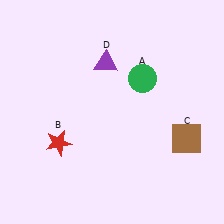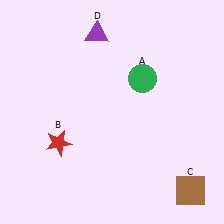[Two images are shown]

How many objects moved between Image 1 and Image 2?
2 objects moved between the two images.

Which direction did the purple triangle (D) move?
The purple triangle (D) moved up.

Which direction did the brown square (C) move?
The brown square (C) moved down.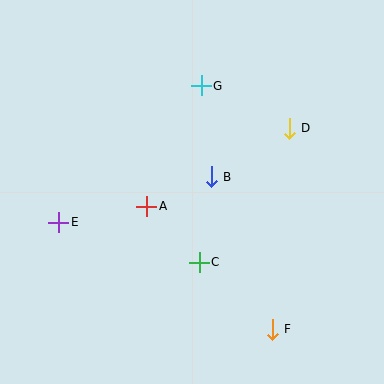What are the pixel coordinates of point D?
Point D is at (289, 128).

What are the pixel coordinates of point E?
Point E is at (59, 222).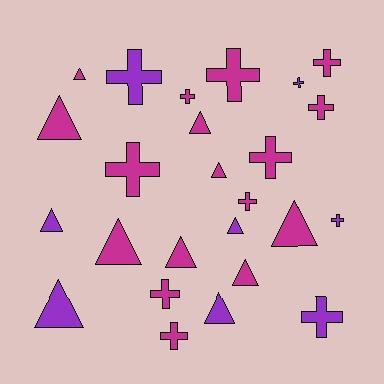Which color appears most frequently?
Magenta, with 17 objects.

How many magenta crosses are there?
There are 9 magenta crosses.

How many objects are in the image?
There are 25 objects.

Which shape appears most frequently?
Cross, with 13 objects.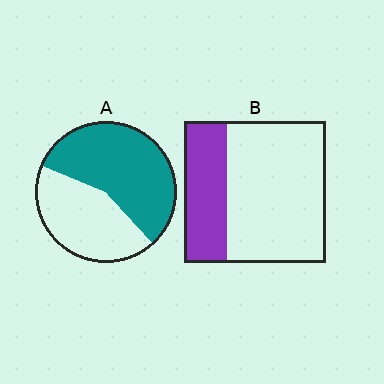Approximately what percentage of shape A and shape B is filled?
A is approximately 55% and B is approximately 30%.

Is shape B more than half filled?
No.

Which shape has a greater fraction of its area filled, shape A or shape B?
Shape A.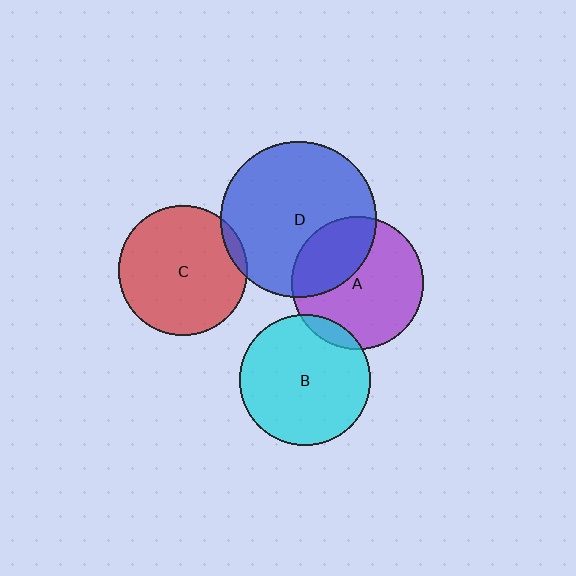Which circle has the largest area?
Circle D (blue).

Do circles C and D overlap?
Yes.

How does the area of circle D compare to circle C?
Approximately 1.5 times.